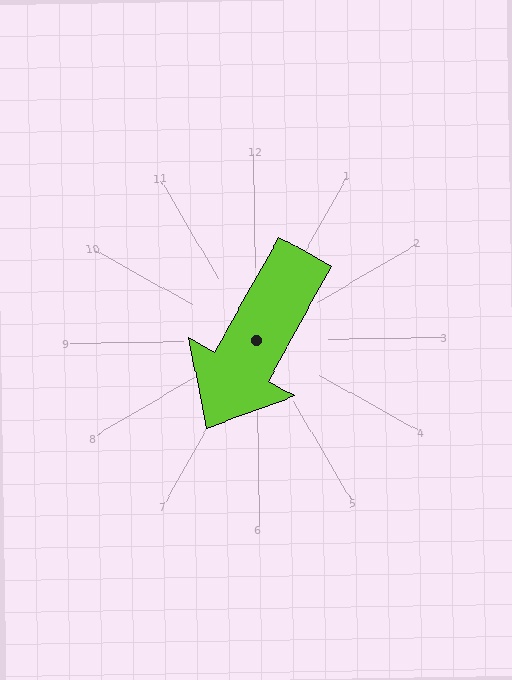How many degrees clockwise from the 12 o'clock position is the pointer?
Approximately 210 degrees.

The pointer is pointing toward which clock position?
Roughly 7 o'clock.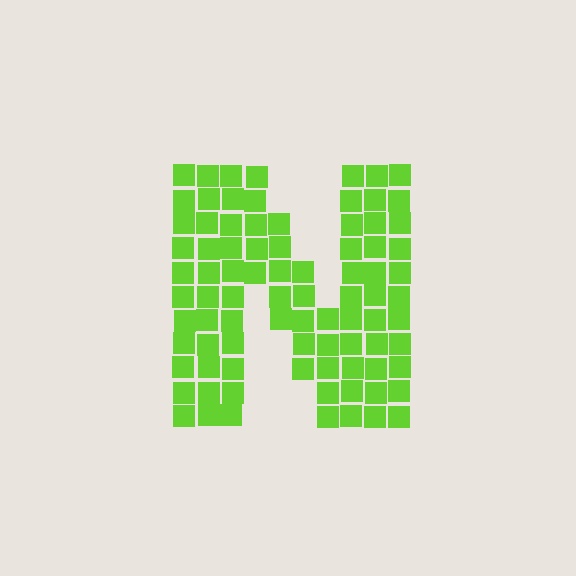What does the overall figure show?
The overall figure shows the letter N.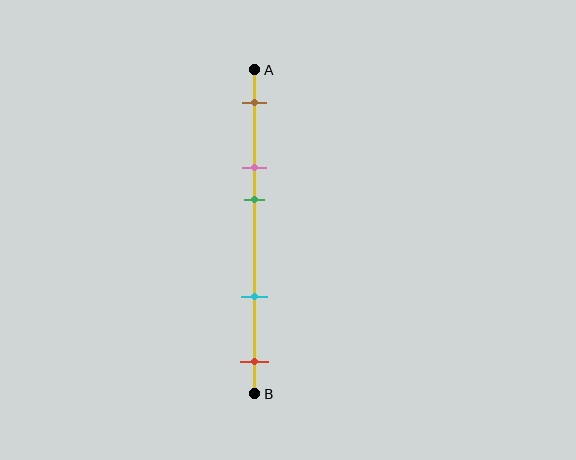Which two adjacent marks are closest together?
The pink and green marks are the closest adjacent pair.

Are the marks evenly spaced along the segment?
No, the marks are not evenly spaced.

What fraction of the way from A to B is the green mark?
The green mark is approximately 40% (0.4) of the way from A to B.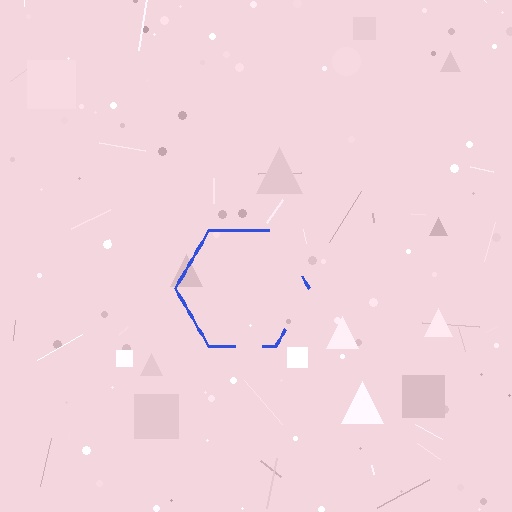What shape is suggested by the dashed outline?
The dashed outline suggests a hexagon.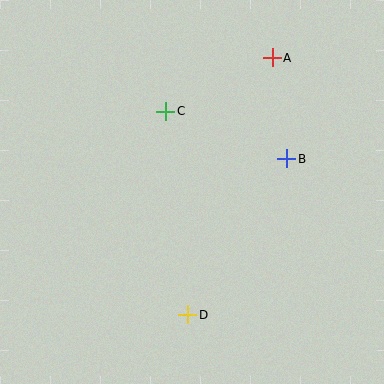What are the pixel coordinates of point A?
Point A is at (272, 58).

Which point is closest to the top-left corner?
Point C is closest to the top-left corner.